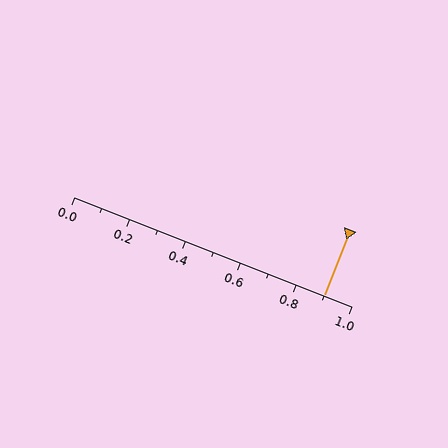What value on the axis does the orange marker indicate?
The marker indicates approximately 0.9.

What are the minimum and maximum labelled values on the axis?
The axis runs from 0.0 to 1.0.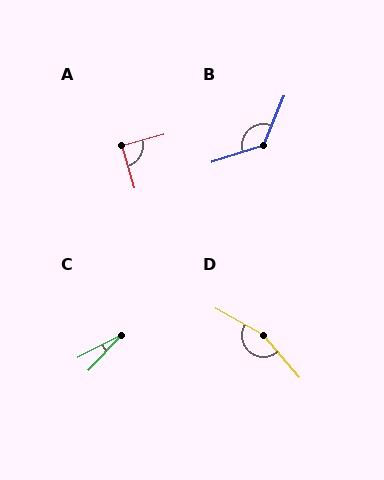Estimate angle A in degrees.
Approximately 88 degrees.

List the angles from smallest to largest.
C (19°), A (88°), B (130°), D (160°).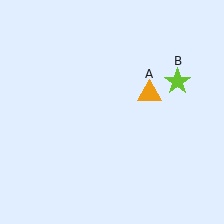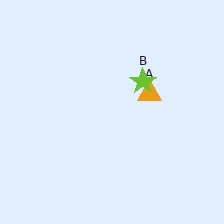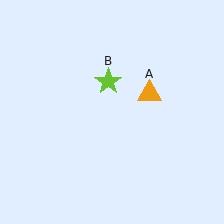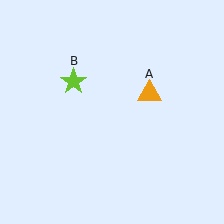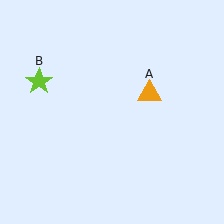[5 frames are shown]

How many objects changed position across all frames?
1 object changed position: lime star (object B).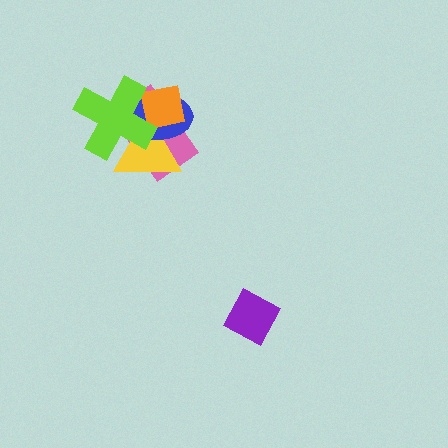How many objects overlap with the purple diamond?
0 objects overlap with the purple diamond.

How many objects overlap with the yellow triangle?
4 objects overlap with the yellow triangle.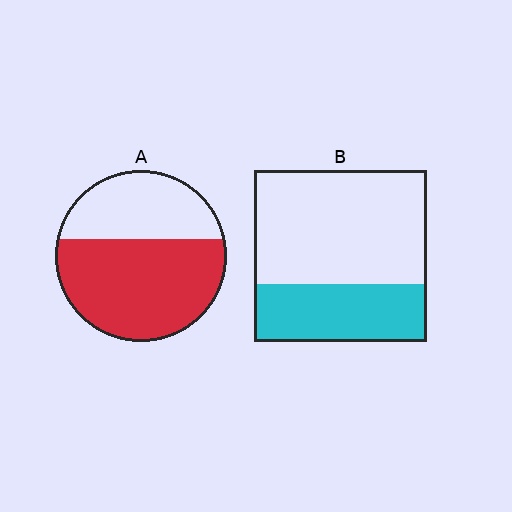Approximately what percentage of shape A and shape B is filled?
A is approximately 65% and B is approximately 35%.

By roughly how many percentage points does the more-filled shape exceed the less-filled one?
By roughly 30 percentage points (A over B).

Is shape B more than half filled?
No.